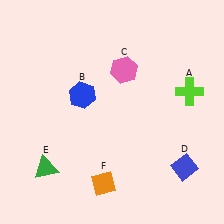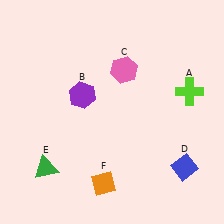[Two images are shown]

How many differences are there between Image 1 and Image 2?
There is 1 difference between the two images.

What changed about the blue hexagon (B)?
In Image 1, B is blue. In Image 2, it changed to purple.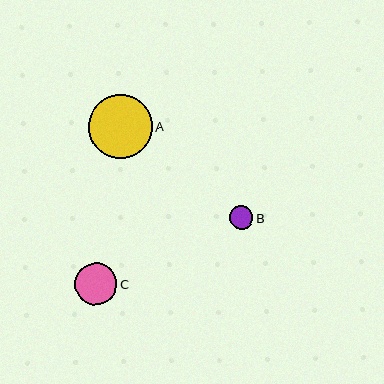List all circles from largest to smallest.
From largest to smallest: A, C, B.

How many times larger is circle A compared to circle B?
Circle A is approximately 2.7 times the size of circle B.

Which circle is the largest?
Circle A is the largest with a size of approximately 64 pixels.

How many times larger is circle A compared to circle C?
Circle A is approximately 1.5 times the size of circle C.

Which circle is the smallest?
Circle B is the smallest with a size of approximately 24 pixels.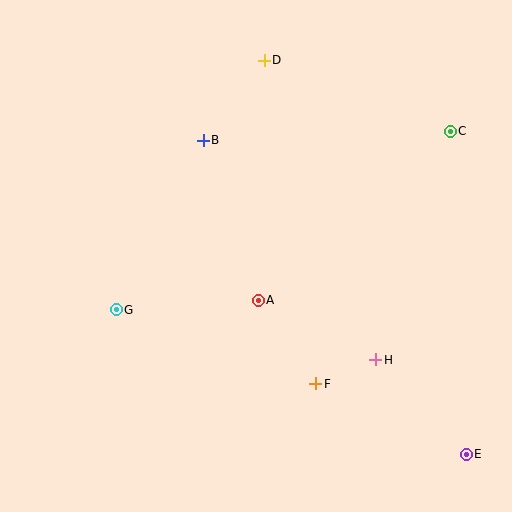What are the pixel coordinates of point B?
Point B is at (203, 140).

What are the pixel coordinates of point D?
Point D is at (264, 60).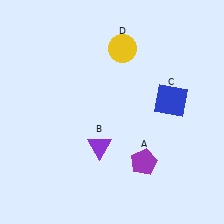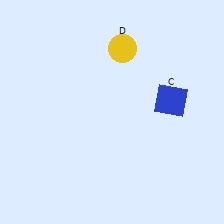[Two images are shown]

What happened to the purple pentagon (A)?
The purple pentagon (A) was removed in Image 2. It was in the bottom-right area of Image 1.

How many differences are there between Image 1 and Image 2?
There are 2 differences between the two images.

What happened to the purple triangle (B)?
The purple triangle (B) was removed in Image 2. It was in the bottom-left area of Image 1.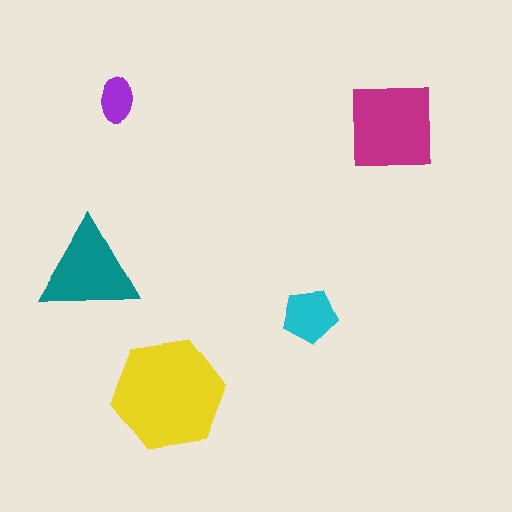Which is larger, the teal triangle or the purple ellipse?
The teal triangle.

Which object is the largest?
The yellow hexagon.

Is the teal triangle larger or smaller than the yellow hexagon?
Smaller.